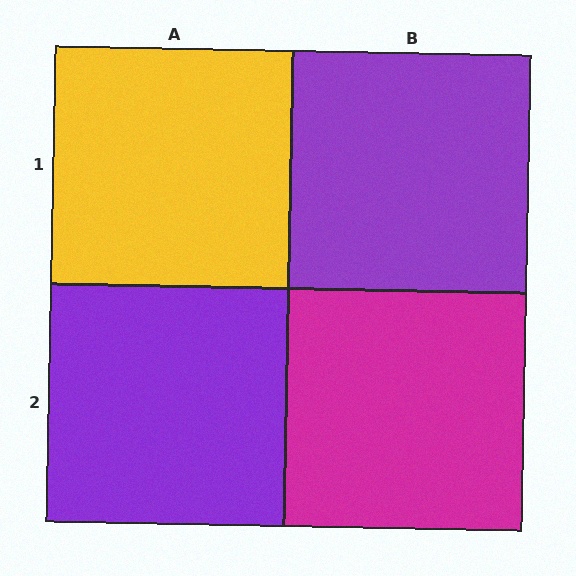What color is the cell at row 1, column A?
Yellow.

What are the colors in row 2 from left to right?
Purple, magenta.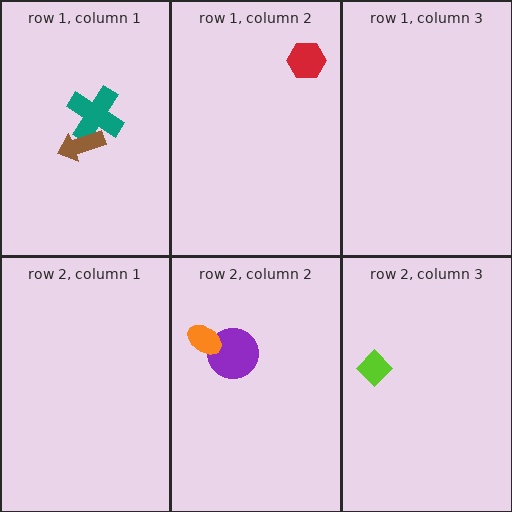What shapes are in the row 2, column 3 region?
The lime diamond.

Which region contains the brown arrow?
The row 1, column 1 region.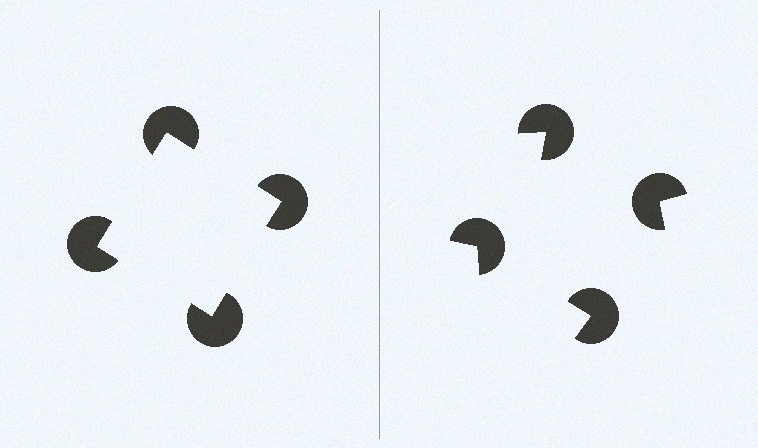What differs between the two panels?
The pac-man discs are positioned identically on both sides; only the wedge orientations differ. On the left they align to a square; on the right they are misaligned.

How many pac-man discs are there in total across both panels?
8 — 4 on each side.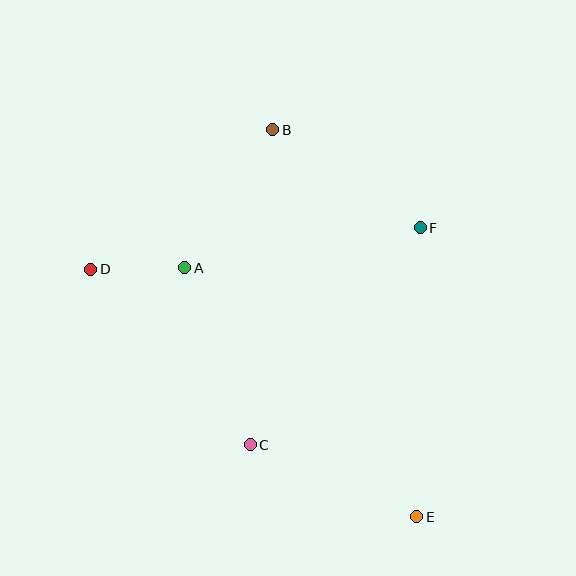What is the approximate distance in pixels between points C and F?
The distance between C and F is approximately 276 pixels.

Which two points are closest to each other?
Points A and D are closest to each other.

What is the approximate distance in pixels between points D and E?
The distance between D and E is approximately 409 pixels.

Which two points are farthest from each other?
Points B and E are farthest from each other.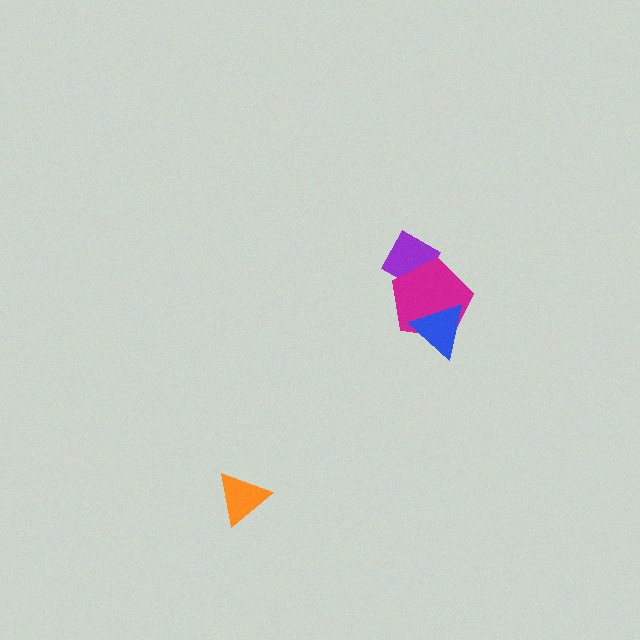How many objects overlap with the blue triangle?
1 object overlaps with the blue triangle.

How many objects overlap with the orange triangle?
0 objects overlap with the orange triangle.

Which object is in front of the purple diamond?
The magenta pentagon is in front of the purple diamond.